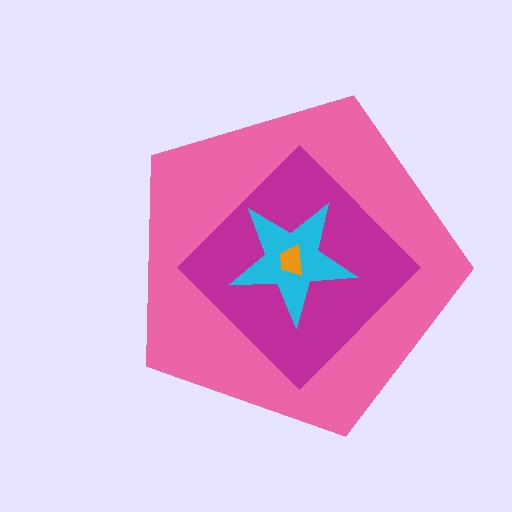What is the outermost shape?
The pink pentagon.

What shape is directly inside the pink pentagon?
The magenta diamond.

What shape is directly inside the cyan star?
The orange trapezoid.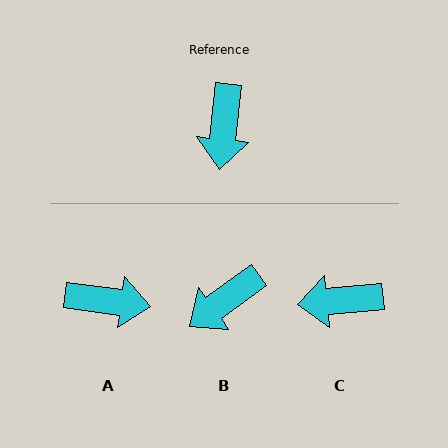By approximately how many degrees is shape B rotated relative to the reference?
Approximately 48 degrees clockwise.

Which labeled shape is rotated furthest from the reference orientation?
A, about 88 degrees away.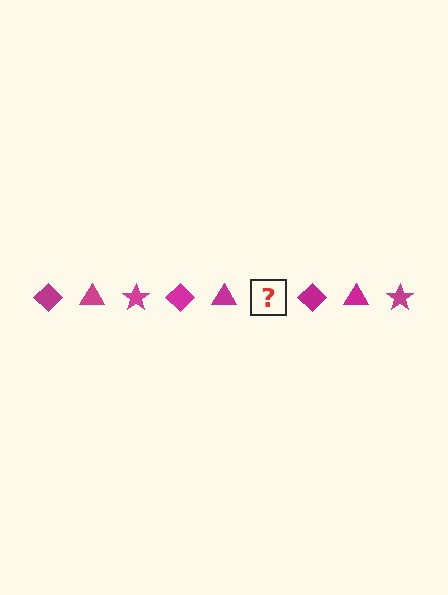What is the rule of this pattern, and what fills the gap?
The rule is that the pattern cycles through diamond, triangle, star shapes in magenta. The gap should be filled with a magenta star.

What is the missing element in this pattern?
The missing element is a magenta star.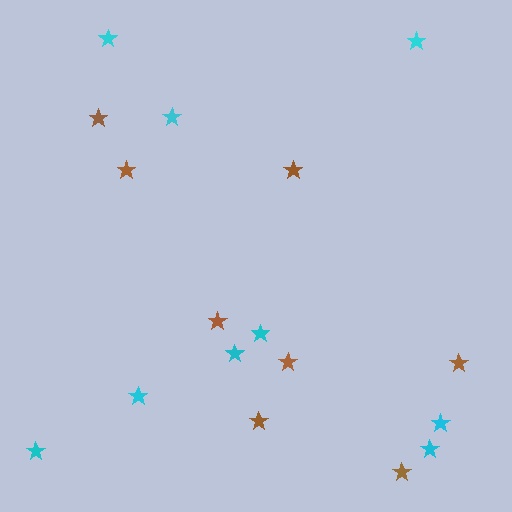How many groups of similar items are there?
There are 2 groups: one group of cyan stars (9) and one group of brown stars (8).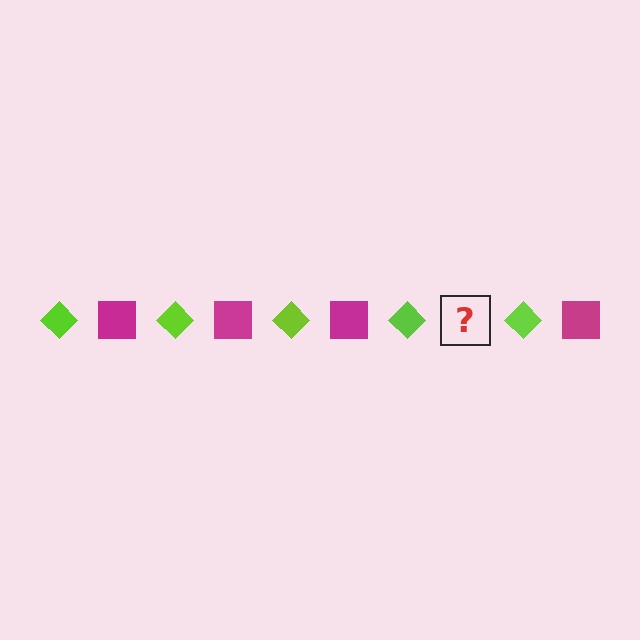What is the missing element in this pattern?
The missing element is a magenta square.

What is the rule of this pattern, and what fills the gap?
The rule is that the pattern alternates between lime diamond and magenta square. The gap should be filled with a magenta square.